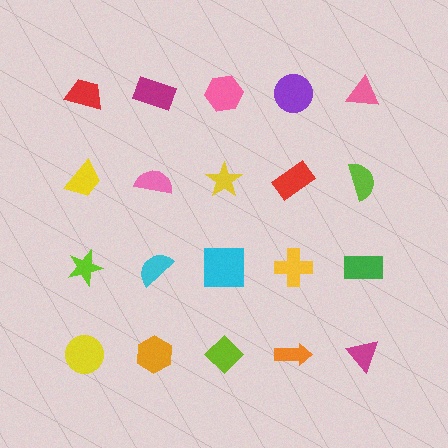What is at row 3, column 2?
A cyan semicircle.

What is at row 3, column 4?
A yellow cross.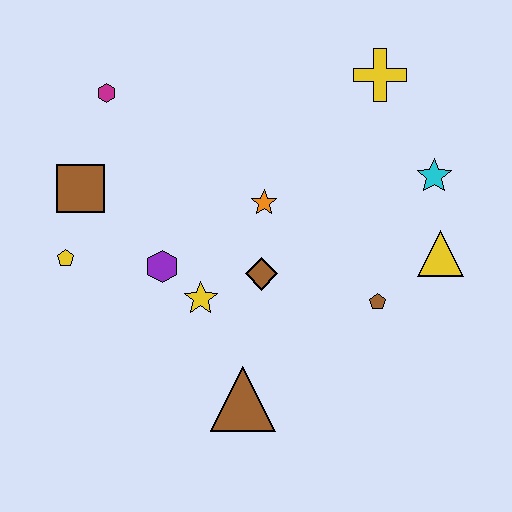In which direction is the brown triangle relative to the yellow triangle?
The brown triangle is to the left of the yellow triangle.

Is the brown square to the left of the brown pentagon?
Yes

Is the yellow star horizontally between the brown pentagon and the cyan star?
No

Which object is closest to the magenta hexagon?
The brown square is closest to the magenta hexagon.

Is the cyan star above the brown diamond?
Yes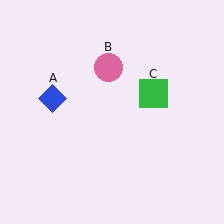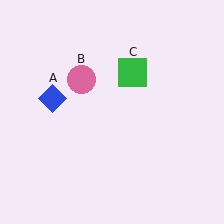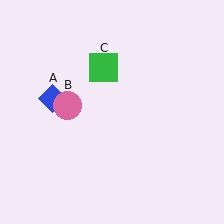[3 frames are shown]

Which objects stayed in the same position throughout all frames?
Blue diamond (object A) remained stationary.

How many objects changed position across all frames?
2 objects changed position: pink circle (object B), green square (object C).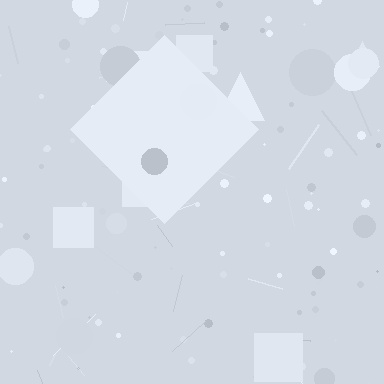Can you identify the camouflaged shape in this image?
The camouflaged shape is a diamond.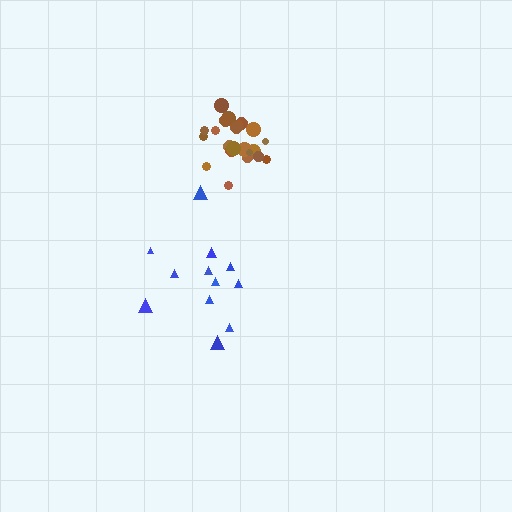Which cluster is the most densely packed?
Brown.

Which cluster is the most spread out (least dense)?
Blue.